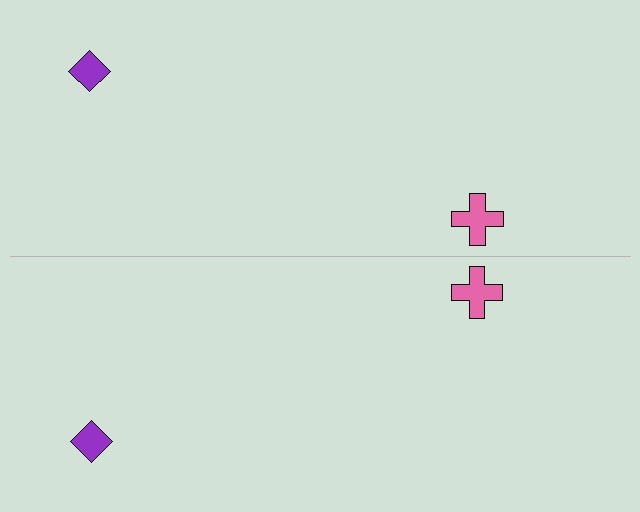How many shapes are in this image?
There are 4 shapes in this image.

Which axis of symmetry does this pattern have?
The pattern has a horizontal axis of symmetry running through the center of the image.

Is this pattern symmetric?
Yes, this pattern has bilateral (reflection) symmetry.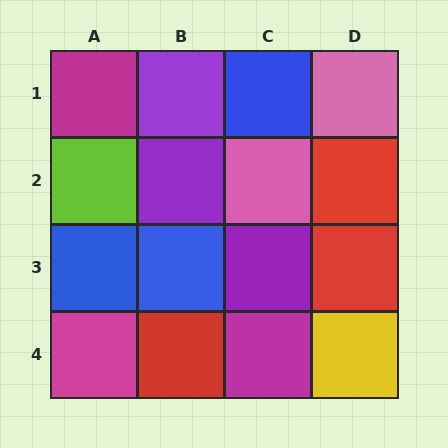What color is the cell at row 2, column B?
Purple.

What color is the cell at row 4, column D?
Yellow.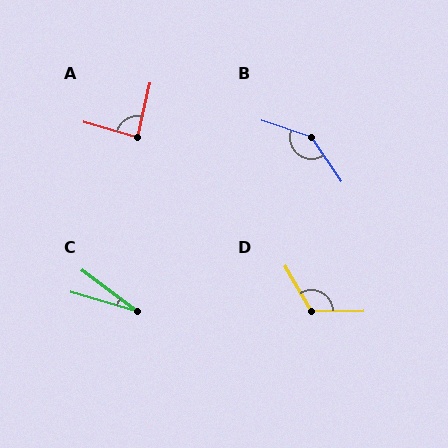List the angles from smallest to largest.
C (20°), A (86°), D (119°), B (142°).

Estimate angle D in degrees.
Approximately 119 degrees.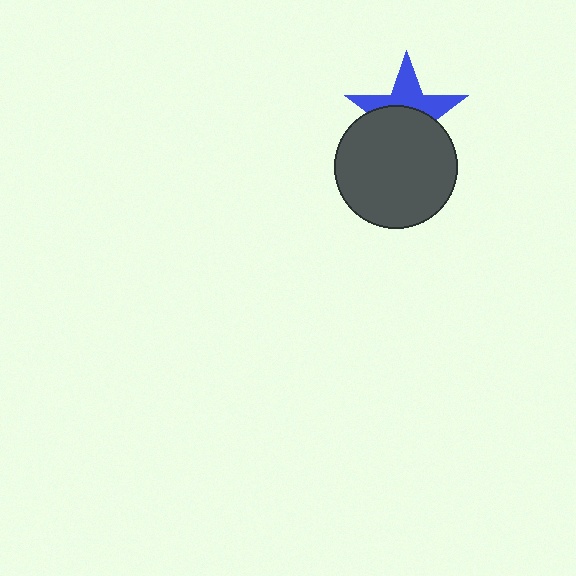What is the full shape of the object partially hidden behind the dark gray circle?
The partially hidden object is a blue star.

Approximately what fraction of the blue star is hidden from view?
Roughly 55% of the blue star is hidden behind the dark gray circle.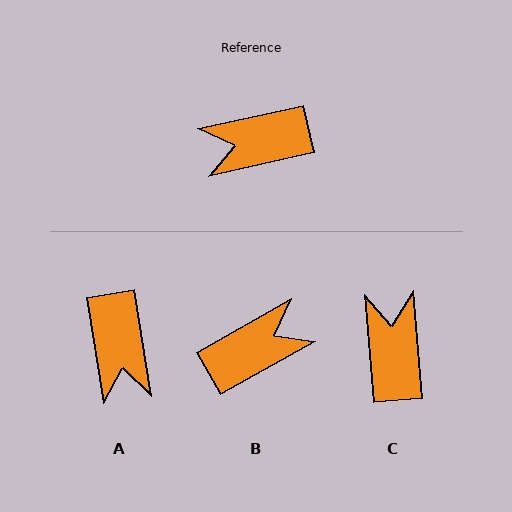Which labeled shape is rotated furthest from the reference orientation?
B, about 163 degrees away.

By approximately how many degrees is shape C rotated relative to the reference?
Approximately 98 degrees clockwise.